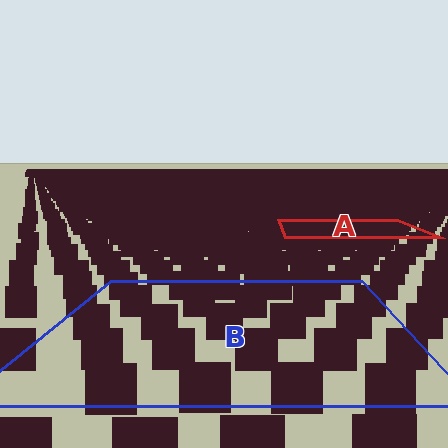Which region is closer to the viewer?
Region B is closer. The texture elements there are larger and more spread out.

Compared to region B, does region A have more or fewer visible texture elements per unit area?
Region A has more texture elements per unit area — they are packed more densely because it is farther away.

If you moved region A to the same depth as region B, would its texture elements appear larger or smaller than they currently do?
They would appear larger. At a closer depth, the same texture elements are projected at a bigger on-screen size.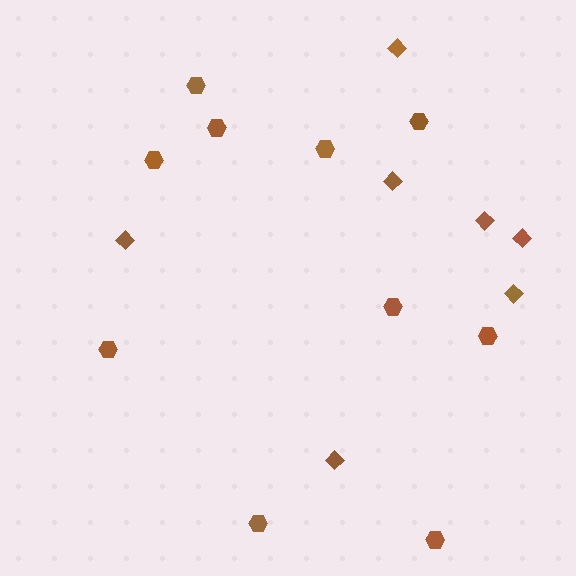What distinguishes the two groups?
There are 2 groups: one group of hexagons (10) and one group of diamonds (7).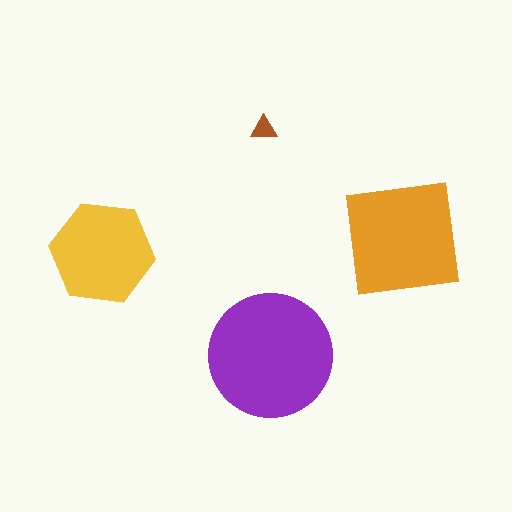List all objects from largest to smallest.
The purple circle, the orange square, the yellow hexagon, the brown triangle.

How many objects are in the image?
There are 4 objects in the image.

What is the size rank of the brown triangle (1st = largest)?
4th.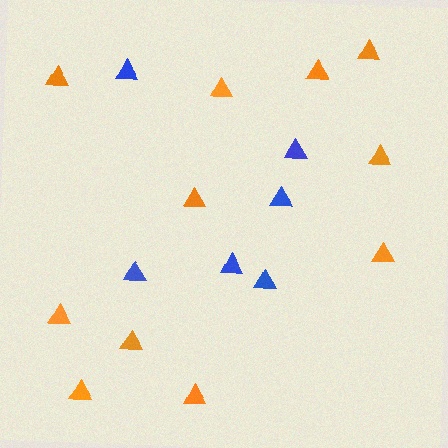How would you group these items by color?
There are 2 groups: one group of blue triangles (6) and one group of orange triangles (11).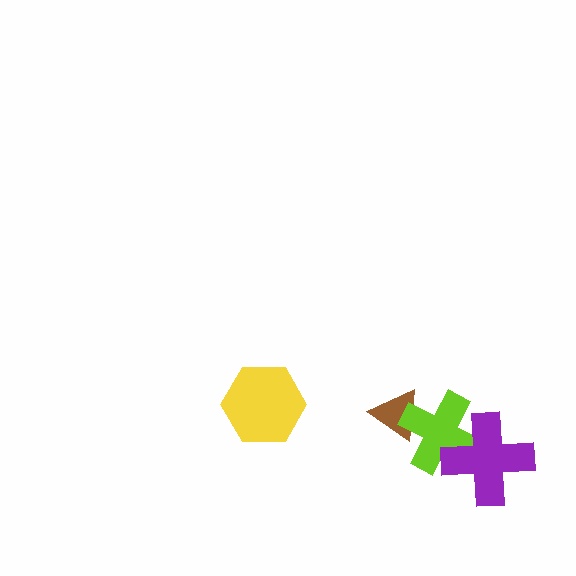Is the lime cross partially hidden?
Yes, it is partially covered by another shape.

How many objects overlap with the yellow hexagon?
0 objects overlap with the yellow hexagon.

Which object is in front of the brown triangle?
The lime cross is in front of the brown triangle.